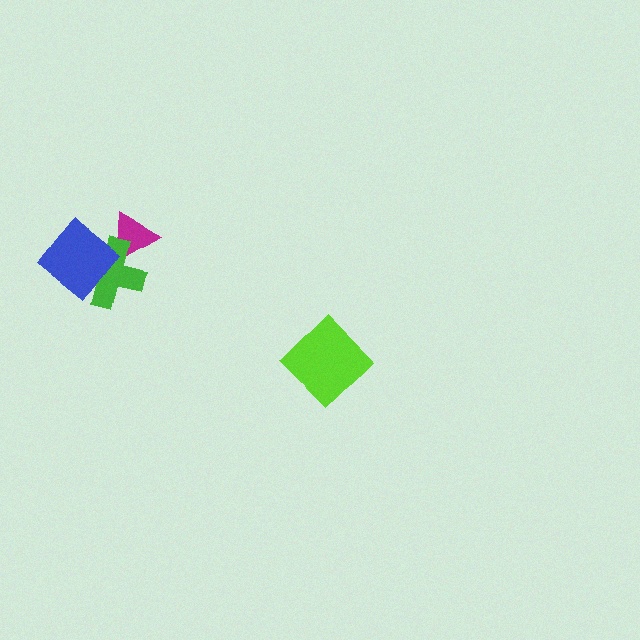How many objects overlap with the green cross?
2 objects overlap with the green cross.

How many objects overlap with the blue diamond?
1 object overlaps with the blue diamond.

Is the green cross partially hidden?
Yes, it is partially covered by another shape.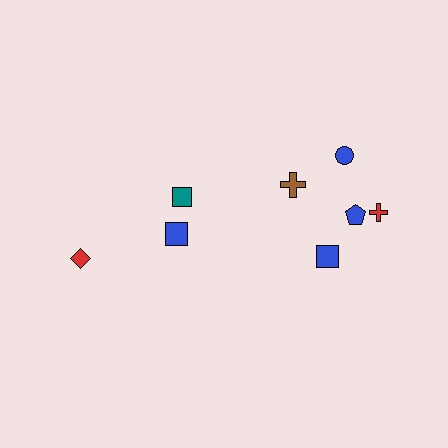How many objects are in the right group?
There are 5 objects.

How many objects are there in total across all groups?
There are 8 objects.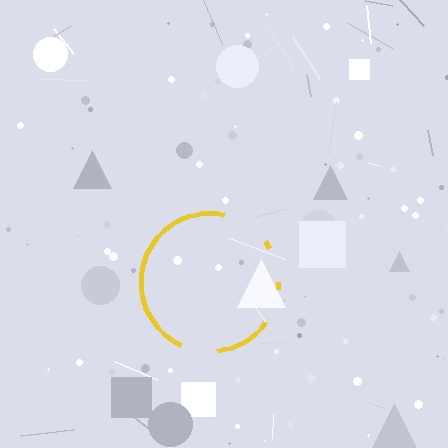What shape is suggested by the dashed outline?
The dashed outline suggests a circle.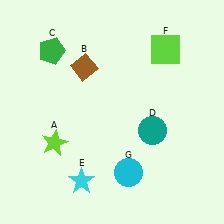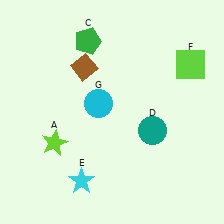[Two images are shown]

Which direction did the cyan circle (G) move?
The cyan circle (G) moved up.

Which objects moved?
The objects that moved are: the green pentagon (C), the lime square (F), the cyan circle (G).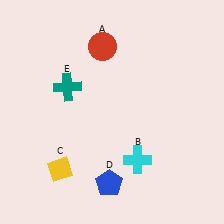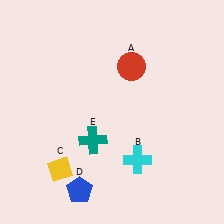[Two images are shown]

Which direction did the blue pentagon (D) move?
The blue pentagon (D) moved left.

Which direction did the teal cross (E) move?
The teal cross (E) moved down.